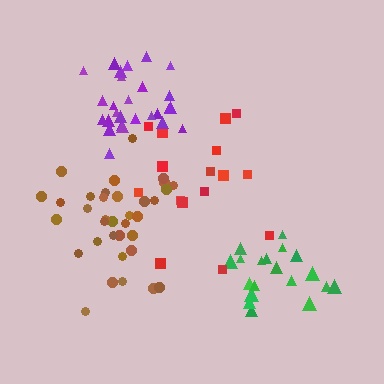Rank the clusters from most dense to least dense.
purple, green, brown, red.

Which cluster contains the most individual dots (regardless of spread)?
Brown (35).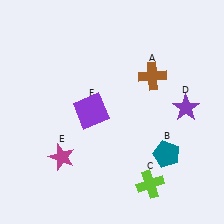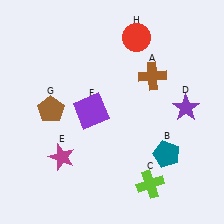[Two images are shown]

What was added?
A brown pentagon (G), a red circle (H) were added in Image 2.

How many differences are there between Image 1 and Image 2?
There are 2 differences between the two images.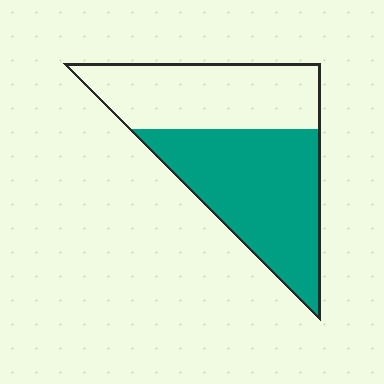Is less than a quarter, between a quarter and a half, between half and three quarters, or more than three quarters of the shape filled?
Between half and three quarters.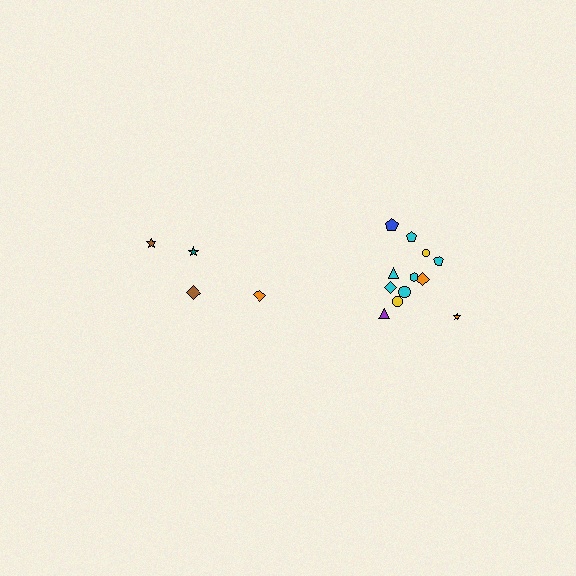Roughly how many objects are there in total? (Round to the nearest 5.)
Roughly 15 objects in total.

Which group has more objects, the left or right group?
The right group.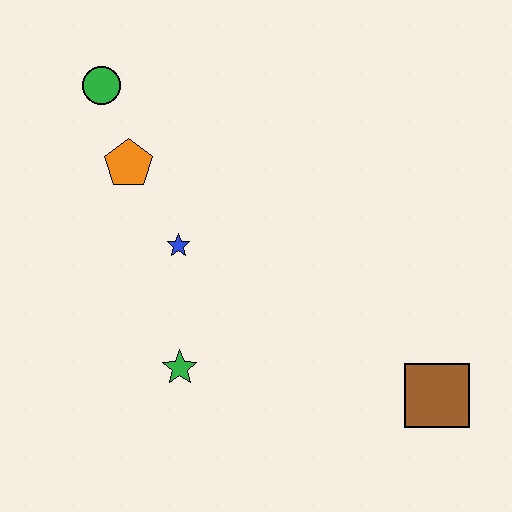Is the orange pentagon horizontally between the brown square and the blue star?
No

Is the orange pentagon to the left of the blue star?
Yes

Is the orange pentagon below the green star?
No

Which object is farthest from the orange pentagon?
The brown square is farthest from the orange pentagon.